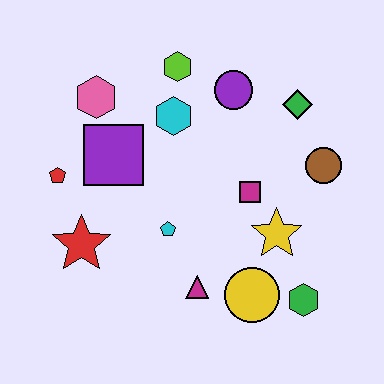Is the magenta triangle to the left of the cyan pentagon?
No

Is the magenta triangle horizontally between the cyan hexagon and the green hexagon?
Yes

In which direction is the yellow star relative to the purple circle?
The yellow star is below the purple circle.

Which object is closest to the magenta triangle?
The yellow circle is closest to the magenta triangle.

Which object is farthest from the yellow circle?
The pink hexagon is farthest from the yellow circle.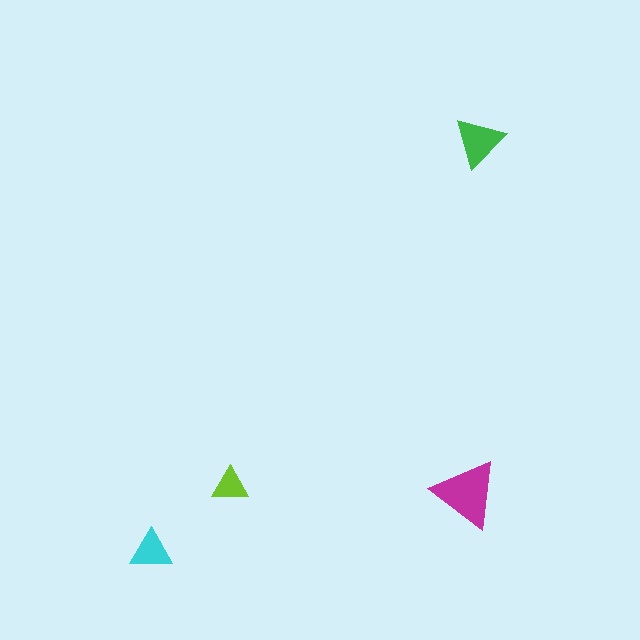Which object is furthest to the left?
The cyan triangle is leftmost.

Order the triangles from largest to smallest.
the magenta one, the green one, the cyan one, the lime one.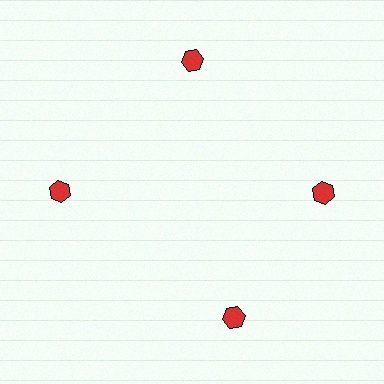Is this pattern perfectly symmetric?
No. The 4 red hexagons are arranged in a ring, but one element near the 6 o'clock position is rotated out of alignment along the ring, breaking the 4-fold rotational symmetry.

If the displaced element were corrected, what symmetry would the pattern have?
It would have 4-fold rotational symmetry — the pattern would map onto itself every 90 degrees.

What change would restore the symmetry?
The symmetry would be restored by rotating it back into even spacing with its neighbors so that all 4 hexagons sit at equal angles and equal distance from the center.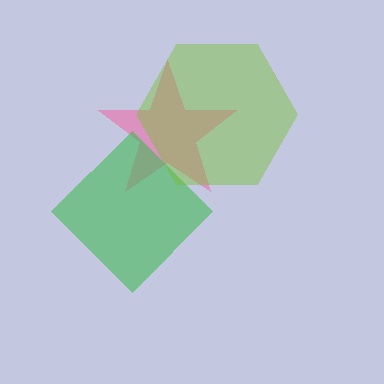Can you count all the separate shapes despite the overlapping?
Yes, there are 3 separate shapes.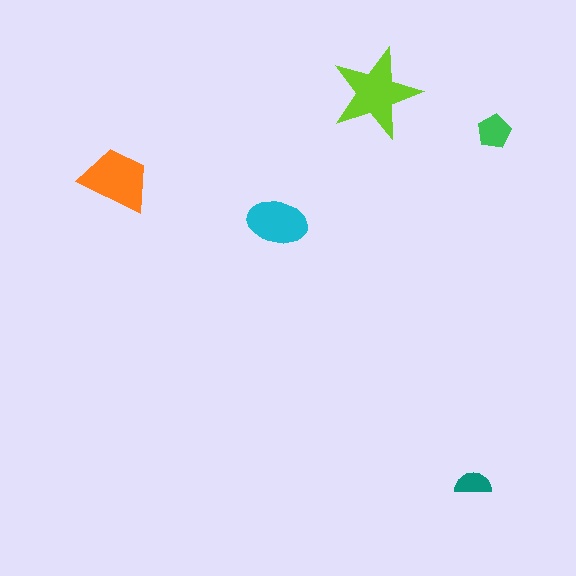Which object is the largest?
The lime star.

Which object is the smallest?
The teal semicircle.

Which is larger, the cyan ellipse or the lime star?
The lime star.